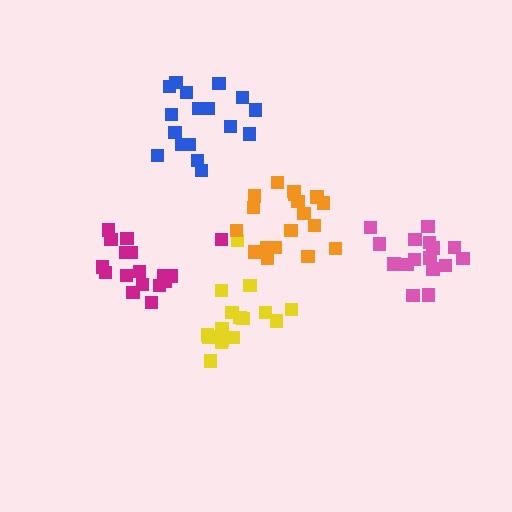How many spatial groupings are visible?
There are 5 spatial groupings.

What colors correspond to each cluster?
The clusters are colored: magenta, yellow, blue, pink, orange.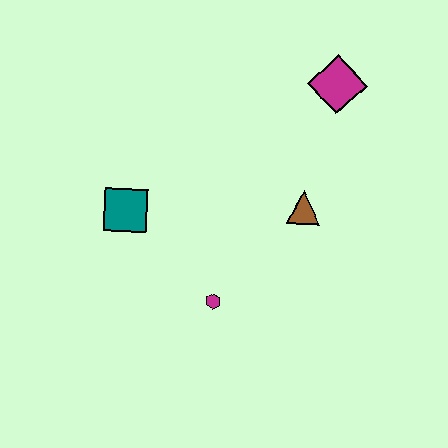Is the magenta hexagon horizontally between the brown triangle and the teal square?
Yes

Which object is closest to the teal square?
The magenta hexagon is closest to the teal square.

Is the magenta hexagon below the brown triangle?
Yes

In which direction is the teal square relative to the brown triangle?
The teal square is to the left of the brown triangle.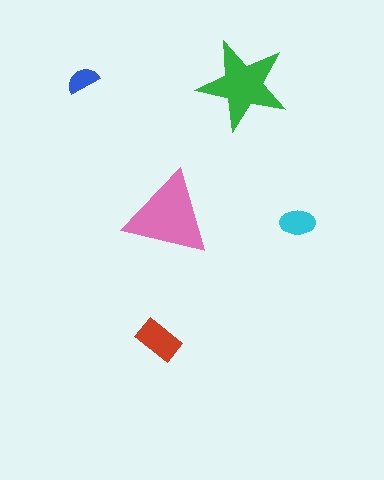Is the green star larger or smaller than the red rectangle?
Larger.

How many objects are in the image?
There are 5 objects in the image.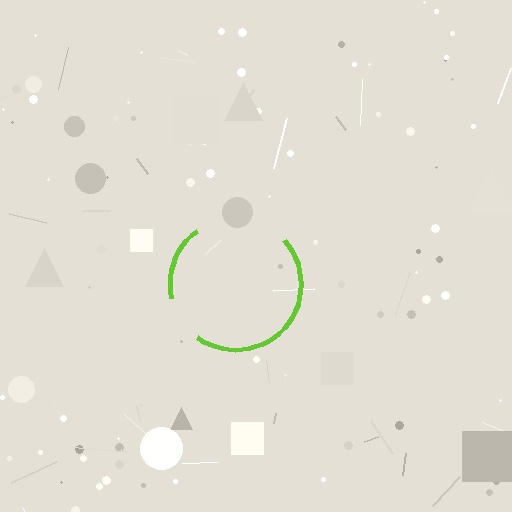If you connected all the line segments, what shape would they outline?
They would outline a circle.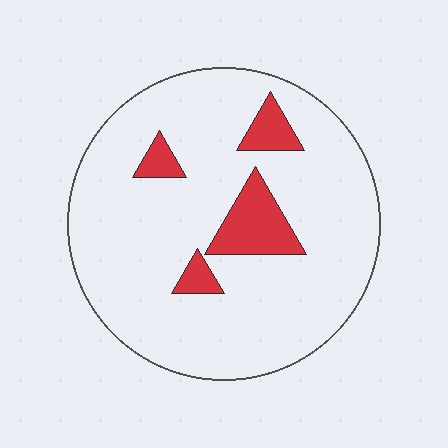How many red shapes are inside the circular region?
4.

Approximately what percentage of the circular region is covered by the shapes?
Approximately 10%.